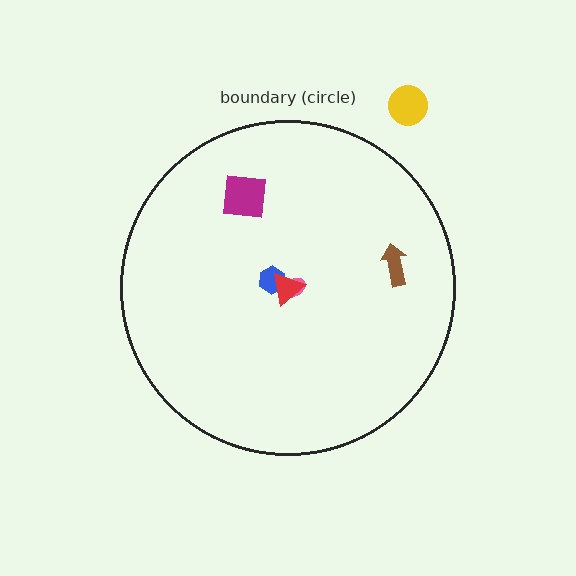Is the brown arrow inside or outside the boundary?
Inside.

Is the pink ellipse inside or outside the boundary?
Inside.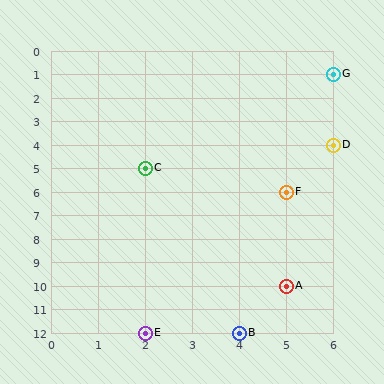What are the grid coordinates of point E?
Point E is at grid coordinates (2, 12).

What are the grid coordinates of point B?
Point B is at grid coordinates (4, 12).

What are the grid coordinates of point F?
Point F is at grid coordinates (5, 6).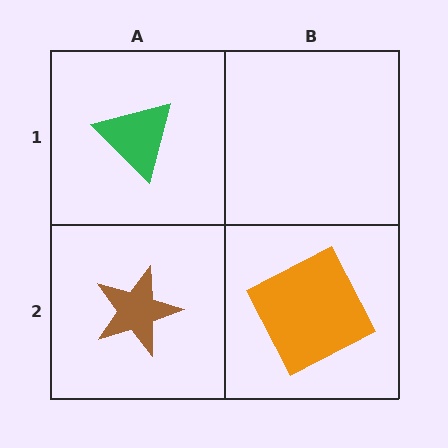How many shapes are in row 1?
1 shape.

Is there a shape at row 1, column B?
No, that cell is empty.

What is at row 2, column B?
An orange square.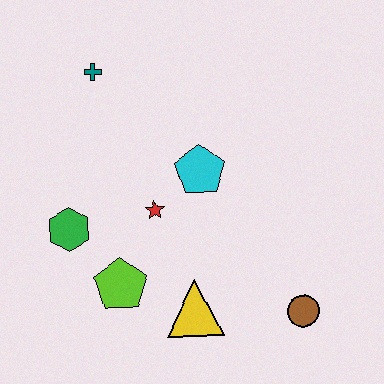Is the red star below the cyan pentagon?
Yes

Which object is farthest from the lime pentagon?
The teal cross is farthest from the lime pentagon.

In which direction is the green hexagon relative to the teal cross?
The green hexagon is below the teal cross.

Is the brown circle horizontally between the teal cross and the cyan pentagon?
No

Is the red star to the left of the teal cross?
No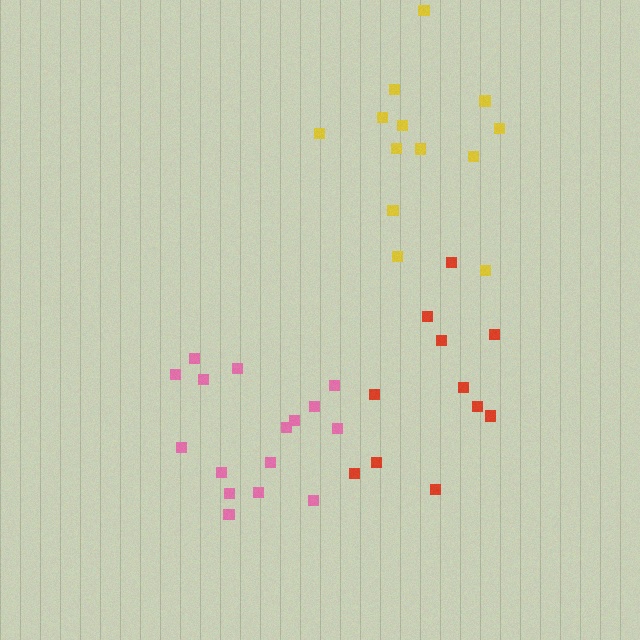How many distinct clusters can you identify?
There are 3 distinct clusters.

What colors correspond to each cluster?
The clusters are colored: pink, yellow, red.